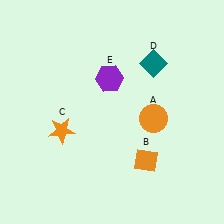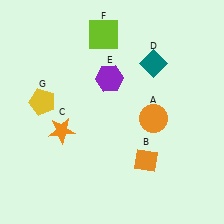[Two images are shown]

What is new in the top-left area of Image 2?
A yellow pentagon (G) was added in the top-left area of Image 2.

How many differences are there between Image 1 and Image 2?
There are 2 differences between the two images.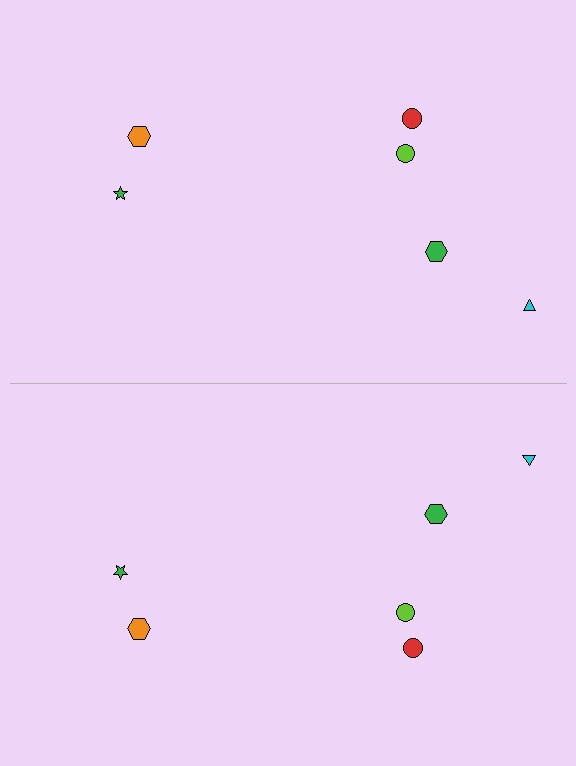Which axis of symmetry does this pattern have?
The pattern has a horizontal axis of symmetry running through the center of the image.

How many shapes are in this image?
There are 12 shapes in this image.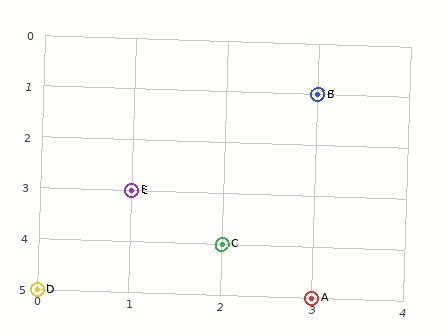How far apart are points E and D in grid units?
Points E and D are 1 column and 2 rows apart (about 2.2 grid units diagonally).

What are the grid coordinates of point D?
Point D is at grid coordinates (0, 5).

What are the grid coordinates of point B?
Point B is at grid coordinates (3, 1).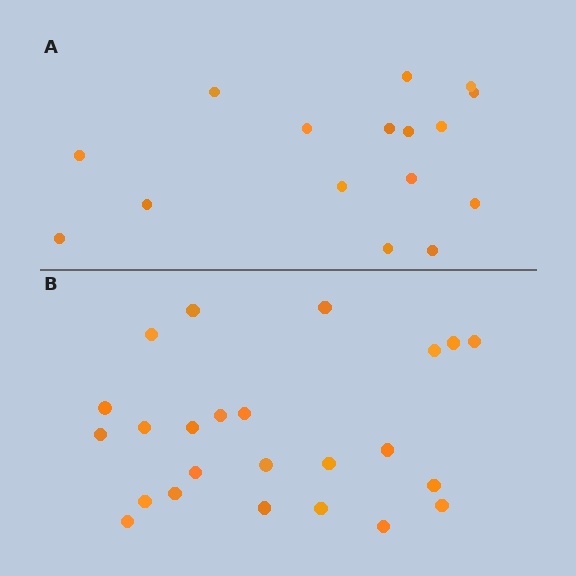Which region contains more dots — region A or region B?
Region B (the bottom region) has more dots.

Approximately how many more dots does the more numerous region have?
Region B has roughly 8 or so more dots than region A.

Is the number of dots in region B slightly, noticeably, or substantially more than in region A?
Region B has substantially more. The ratio is roughly 1.5 to 1.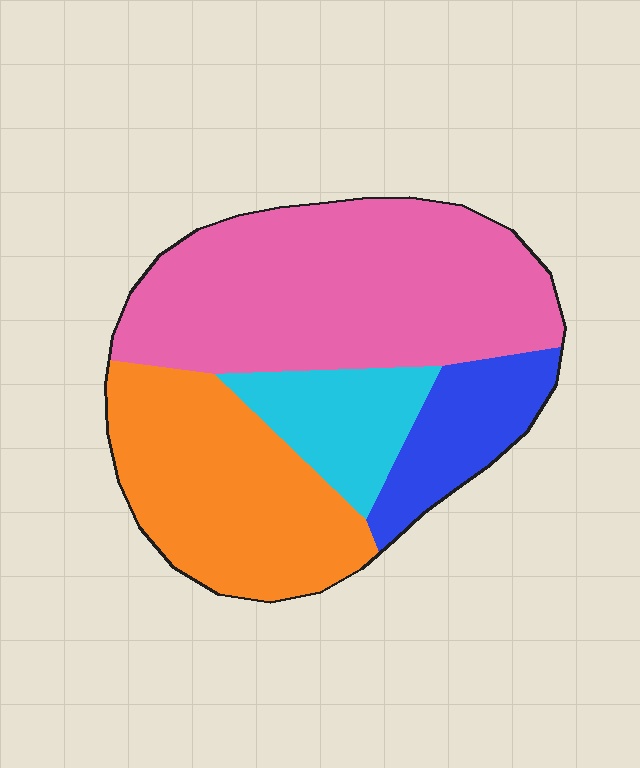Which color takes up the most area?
Pink, at roughly 45%.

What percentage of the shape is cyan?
Cyan covers 12% of the shape.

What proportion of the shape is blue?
Blue covers roughly 15% of the shape.